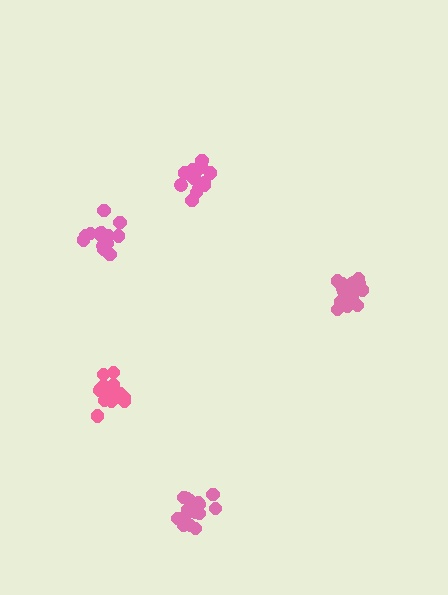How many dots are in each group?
Group 1: 14 dots, Group 2: 17 dots, Group 3: 14 dots, Group 4: 19 dots, Group 5: 17 dots (81 total).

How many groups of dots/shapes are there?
There are 5 groups.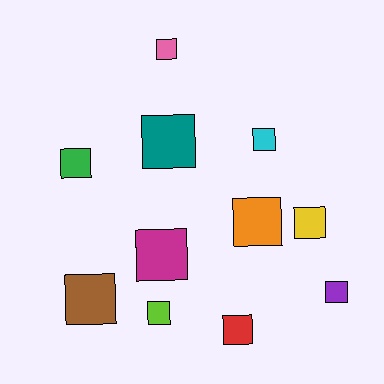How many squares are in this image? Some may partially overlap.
There are 11 squares.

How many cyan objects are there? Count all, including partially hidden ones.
There is 1 cyan object.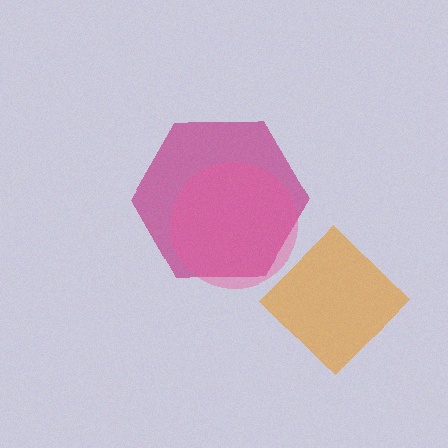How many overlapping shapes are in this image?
There are 3 overlapping shapes in the image.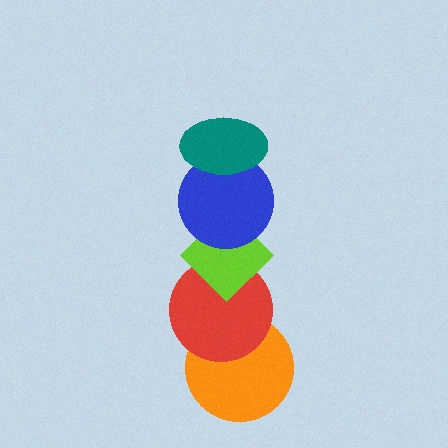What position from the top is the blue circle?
The blue circle is 2nd from the top.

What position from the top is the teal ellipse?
The teal ellipse is 1st from the top.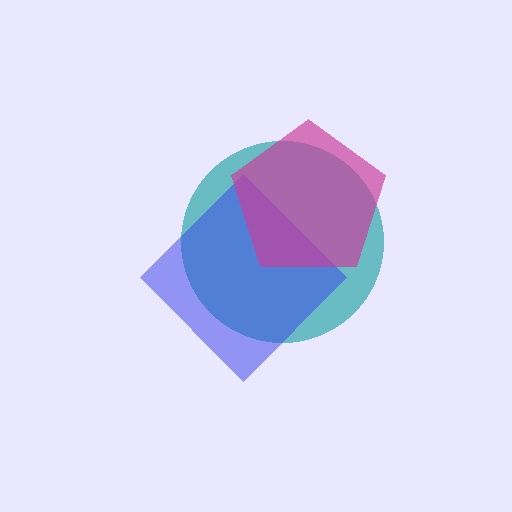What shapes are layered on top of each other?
The layered shapes are: a teal circle, a blue diamond, a magenta pentagon.